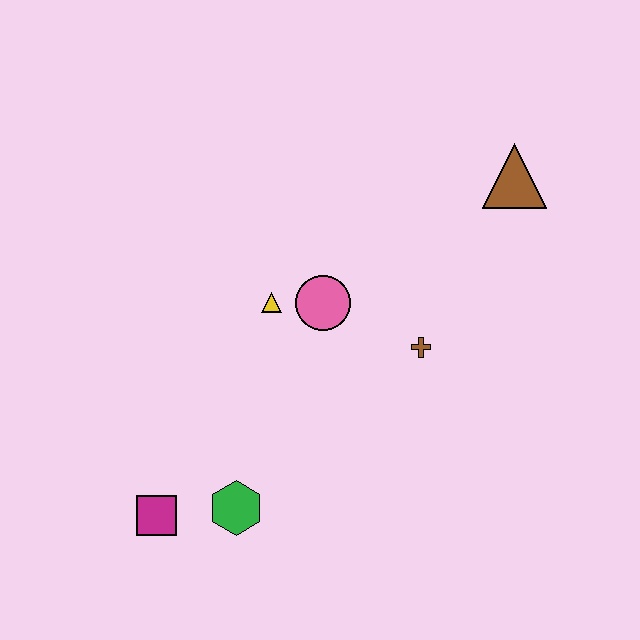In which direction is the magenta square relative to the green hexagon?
The magenta square is to the left of the green hexagon.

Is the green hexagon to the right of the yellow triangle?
No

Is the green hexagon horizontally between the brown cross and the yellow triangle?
No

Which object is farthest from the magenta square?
The brown triangle is farthest from the magenta square.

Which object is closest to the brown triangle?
The brown cross is closest to the brown triangle.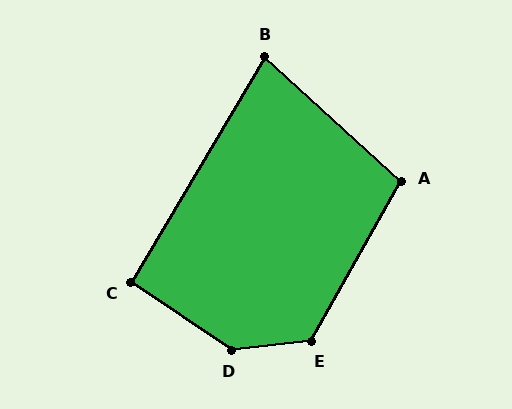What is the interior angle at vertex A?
Approximately 103 degrees (obtuse).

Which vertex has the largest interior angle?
D, at approximately 140 degrees.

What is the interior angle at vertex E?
Approximately 126 degrees (obtuse).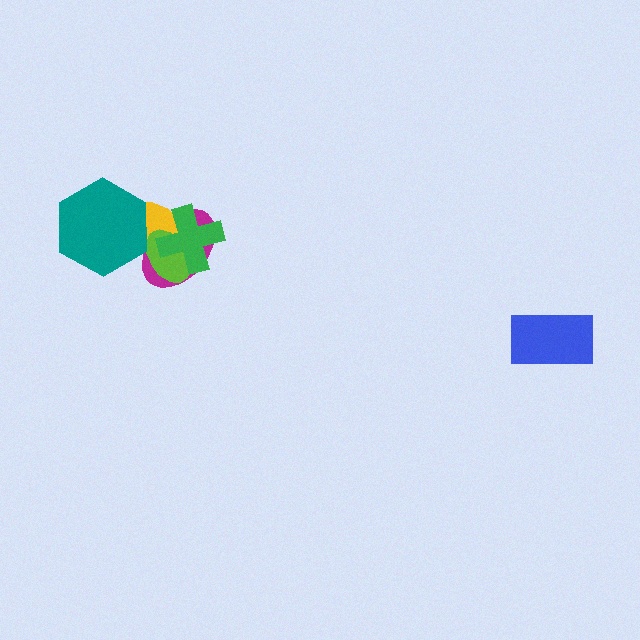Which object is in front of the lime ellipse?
The green cross is in front of the lime ellipse.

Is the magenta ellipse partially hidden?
Yes, it is partially covered by another shape.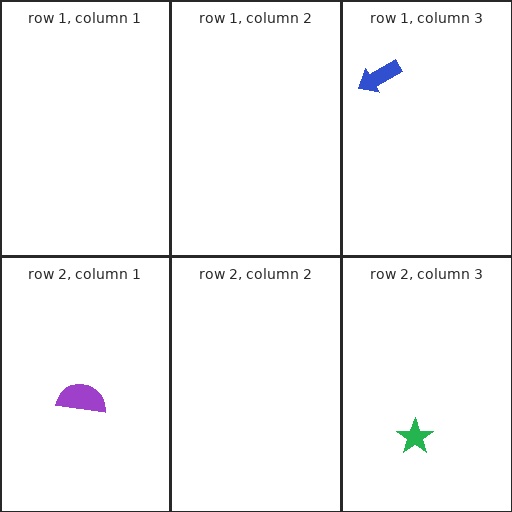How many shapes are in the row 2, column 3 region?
1.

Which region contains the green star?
The row 2, column 3 region.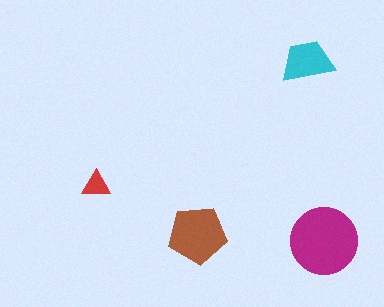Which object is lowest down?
The magenta circle is bottommost.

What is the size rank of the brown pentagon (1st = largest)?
2nd.